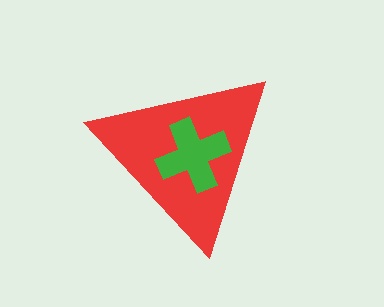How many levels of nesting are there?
2.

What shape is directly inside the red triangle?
The green cross.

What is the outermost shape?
The red triangle.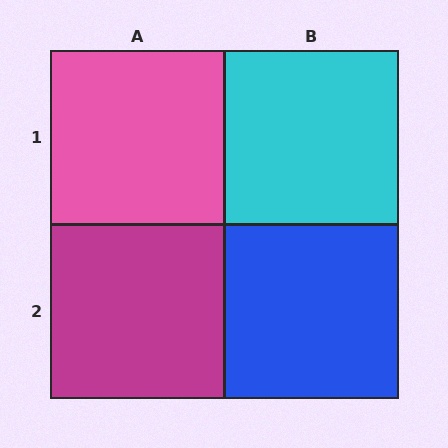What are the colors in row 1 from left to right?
Pink, cyan.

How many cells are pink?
1 cell is pink.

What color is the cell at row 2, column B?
Blue.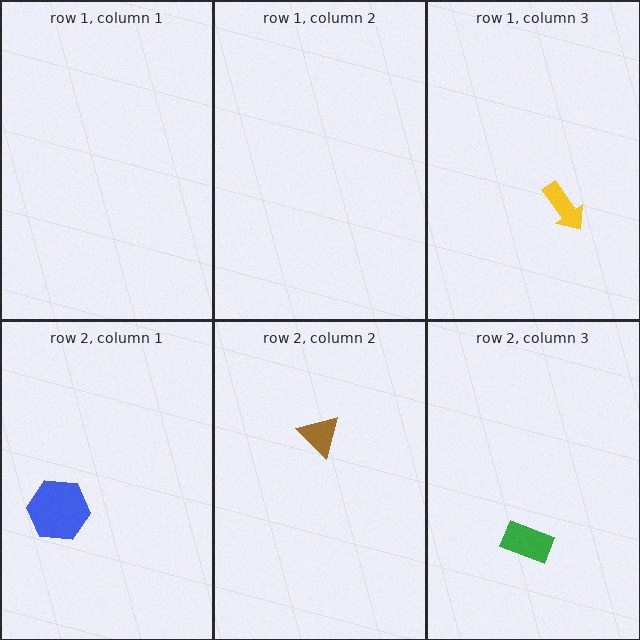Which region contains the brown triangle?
The row 2, column 2 region.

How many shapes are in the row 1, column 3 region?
1.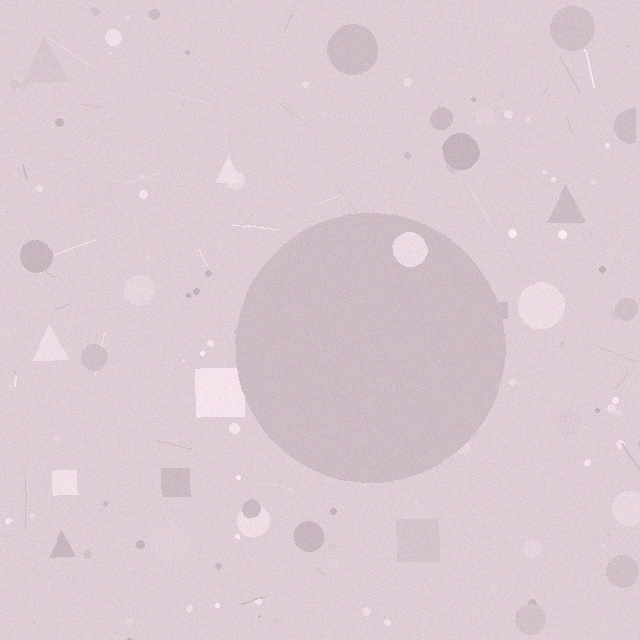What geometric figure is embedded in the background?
A circle is embedded in the background.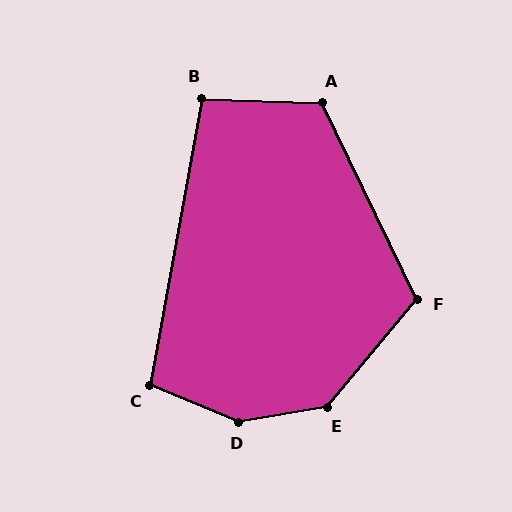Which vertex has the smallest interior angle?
B, at approximately 98 degrees.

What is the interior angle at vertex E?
Approximately 140 degrees (obtuse).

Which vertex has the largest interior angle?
D, at approximately 148 degrees.